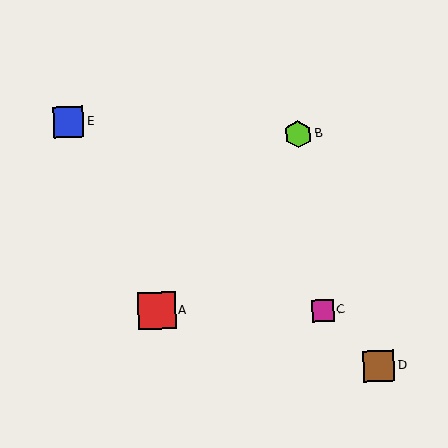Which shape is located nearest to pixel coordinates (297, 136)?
The lime hexagon (labeled B) at (298, 134) is nearest to that location.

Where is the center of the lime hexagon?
The center of the lime hexagon is at (298, 134).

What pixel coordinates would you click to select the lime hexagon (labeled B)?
Click at (298, 134) to select the lime hexagon B.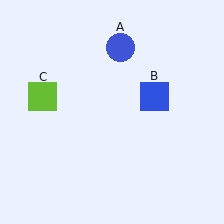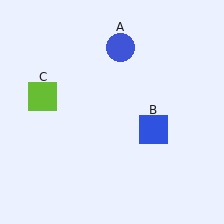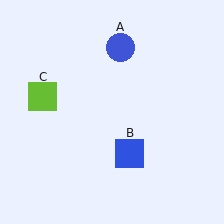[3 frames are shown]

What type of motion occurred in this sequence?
The blue square (object B) rotated clockwise around the center of the scene.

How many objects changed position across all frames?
1 object changed position: blue square (object B).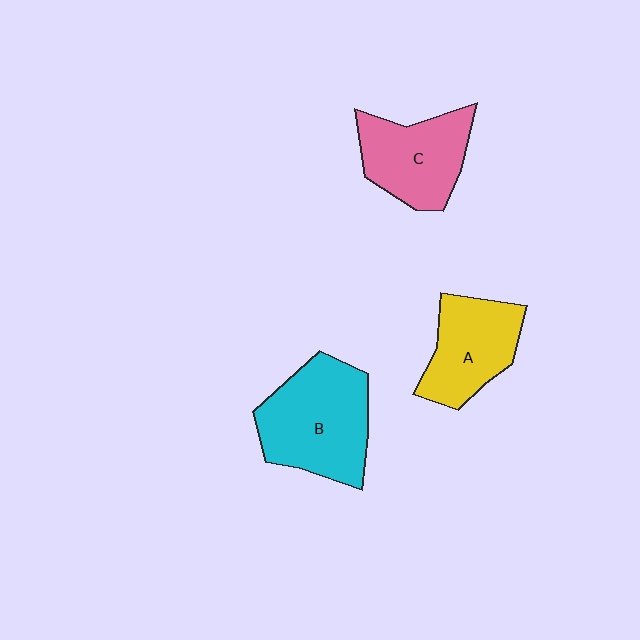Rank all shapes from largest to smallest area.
From largest to smallest: B (cyan), C (pink), A (yellow).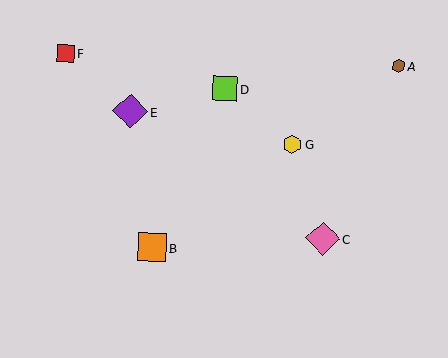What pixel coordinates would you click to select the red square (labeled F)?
Click at (66, 53) to select the red square F.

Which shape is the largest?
The purple diamond (labeled E) is the largest.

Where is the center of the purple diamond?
The center of the purple diamond is at (130, 111).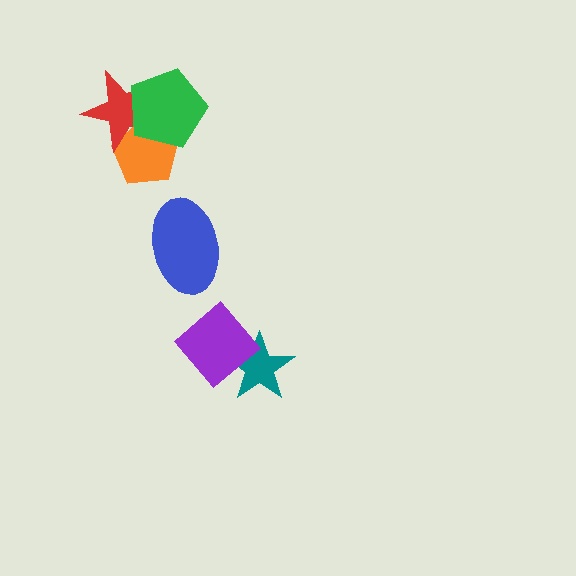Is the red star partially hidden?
Yes, it is partially covered by another shape.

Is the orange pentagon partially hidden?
Yes, it is partially covered by another shape.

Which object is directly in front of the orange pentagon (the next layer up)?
The red star is directly in front of the orange pentagon.